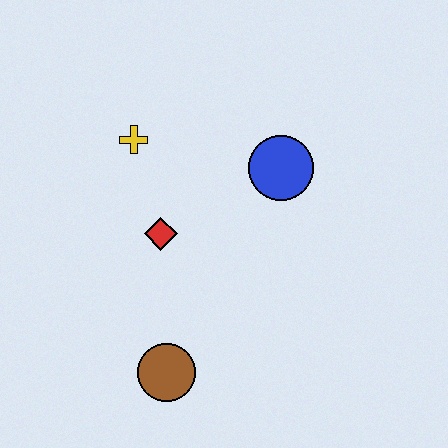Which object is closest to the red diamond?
The yellow cross is closest to the red diamond.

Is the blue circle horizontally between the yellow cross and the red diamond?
No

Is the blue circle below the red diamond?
No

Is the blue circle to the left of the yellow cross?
No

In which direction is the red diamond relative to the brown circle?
The red diamond is above the brown circle.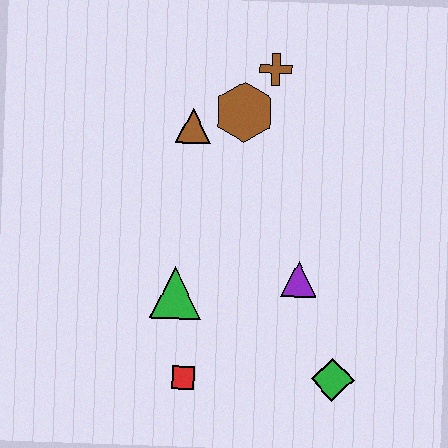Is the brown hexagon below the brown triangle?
No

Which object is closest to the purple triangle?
The green diamond is closest to the purple triangle.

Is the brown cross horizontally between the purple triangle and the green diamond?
No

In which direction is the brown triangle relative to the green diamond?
The brown triangle is above the green diamond.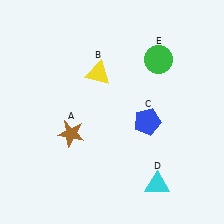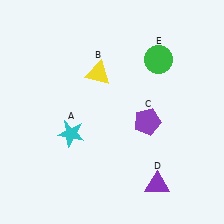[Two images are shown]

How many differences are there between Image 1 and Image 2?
There are 3 differences between the two images.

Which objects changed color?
A changed from brown to cyan. C changed from blue to purple. D changed from cyan to purple.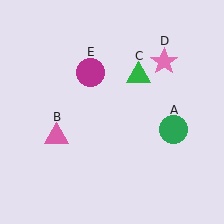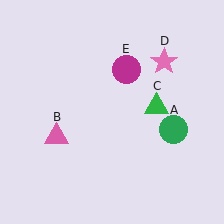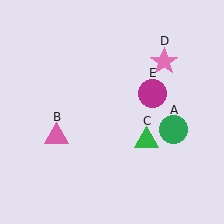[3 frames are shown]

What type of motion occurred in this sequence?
The green triangle (object C), magenta circle (object E) rotated clockwise around the center of the scene.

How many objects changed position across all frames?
2 objects changed position: green triangle (object C), magenta circle (object E).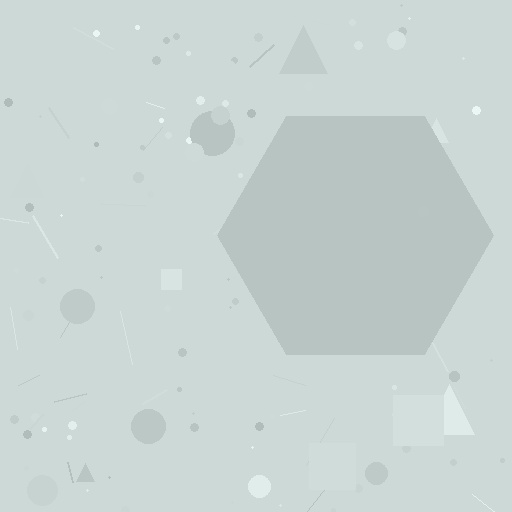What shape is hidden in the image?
A hexagon is hidden in the image.